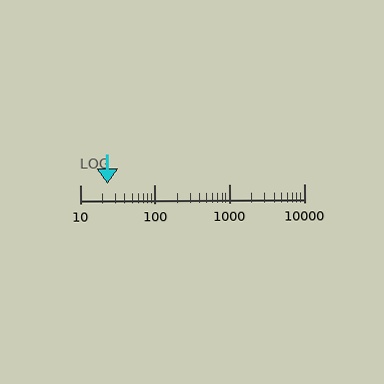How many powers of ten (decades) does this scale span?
The scale spans 3 decades, from 10 to 10000.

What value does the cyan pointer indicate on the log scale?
The pointer indicates approximately 23.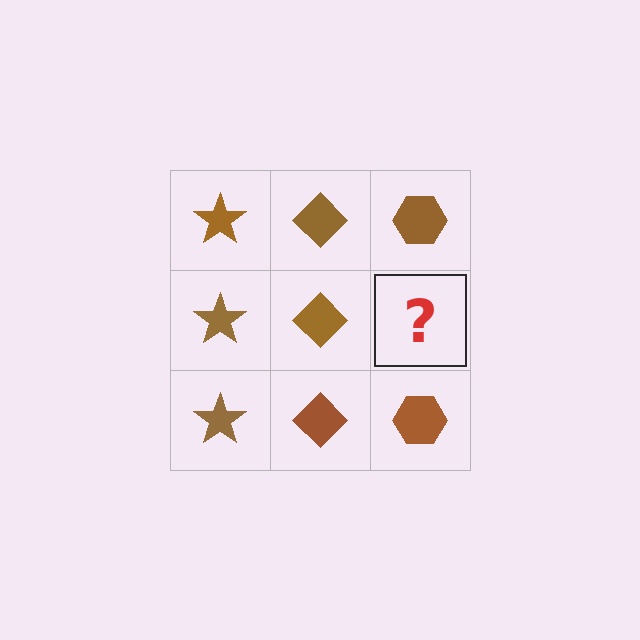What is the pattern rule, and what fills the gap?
The rule is that each column has a consistent shape. The gap should be filled with a brown hexagon.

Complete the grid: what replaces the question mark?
The question mark should be replaced with a brown hexagon.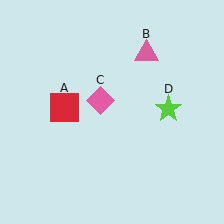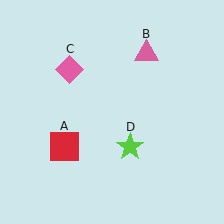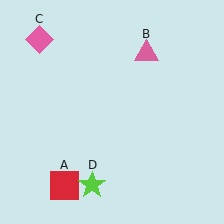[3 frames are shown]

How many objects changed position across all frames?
3 objects changed position: red square (object A), pink diamond (object C), lime star (object D).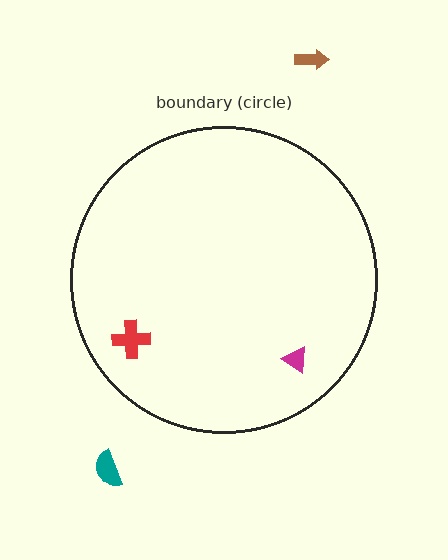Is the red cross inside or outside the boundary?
Inside.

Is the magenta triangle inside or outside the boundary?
Inside.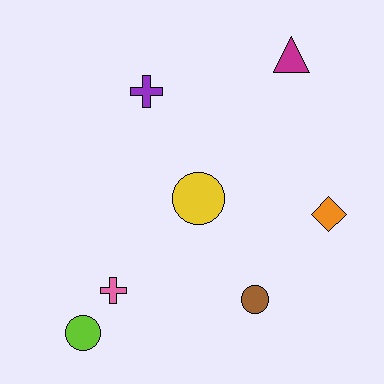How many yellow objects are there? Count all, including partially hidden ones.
There is 1 yellow object.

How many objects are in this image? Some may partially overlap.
There are 7 objects.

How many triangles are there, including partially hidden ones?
There is 1 triangle.